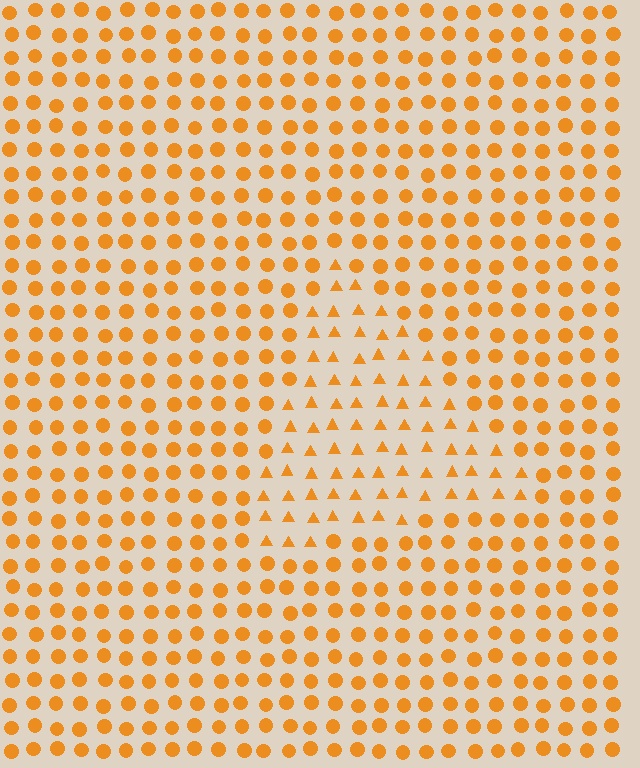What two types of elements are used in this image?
The image uses triangles inside the triangle region and circles outside it.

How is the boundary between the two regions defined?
The boundary is defined by a change in element shape: triangles inside vs. circles outside. All elements share the same color and spacing.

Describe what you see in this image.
The image is filled with small orange elements arranged in a uniform grid. A triangle-shaped region contains triangles, while the surrounding area contains circles. The boundary is defined purely by the change in element shape.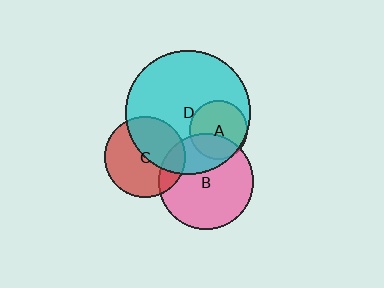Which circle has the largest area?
Circle D (cyan).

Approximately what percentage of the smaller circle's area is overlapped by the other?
Approximately 35%.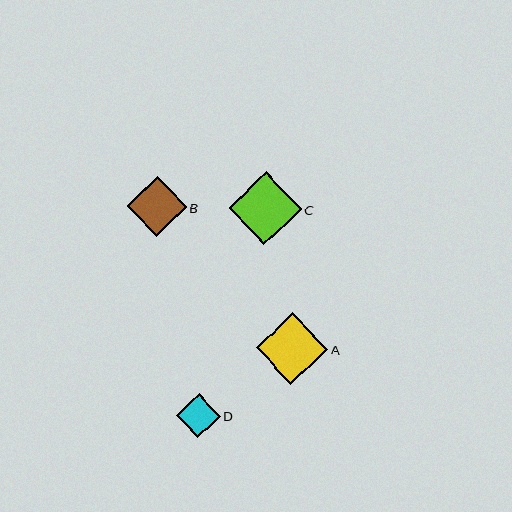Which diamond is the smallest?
Diamond D is the smallest with a size of approximately 44 pixels.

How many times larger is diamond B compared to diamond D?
Diamond B is approximately 1.4 times the size of diamond D.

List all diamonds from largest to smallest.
From largest to smallest: C, A, B, D.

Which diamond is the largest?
Diamond C is the largest with a size of approximately 73 pixels.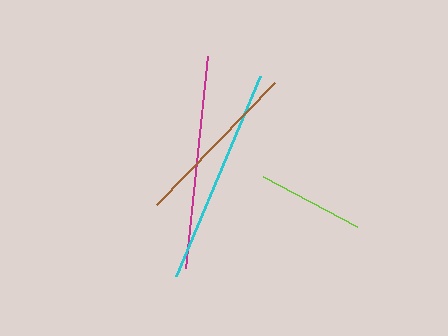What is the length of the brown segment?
The brown segment is approximately 170 pixels long.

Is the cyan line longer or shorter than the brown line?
The cyan line is longer than the brown line.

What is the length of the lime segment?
The lime segment is approximately 107 pixels long.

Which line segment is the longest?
The cyan line is the longest at approximately 216 pixels.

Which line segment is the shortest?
The lime line is the shortest at approximately 107 pixels.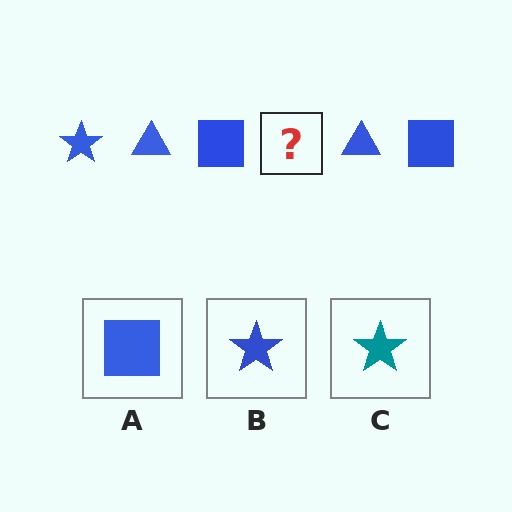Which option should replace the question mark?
Option B.